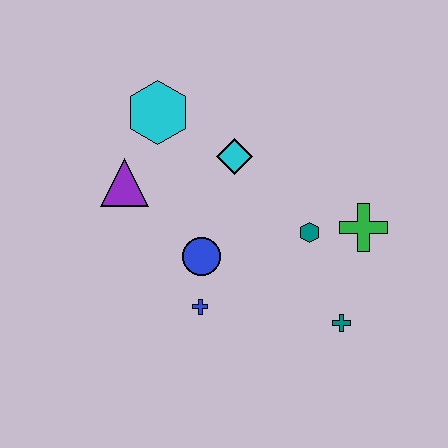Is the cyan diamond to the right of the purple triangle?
Yes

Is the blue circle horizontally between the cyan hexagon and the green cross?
Yes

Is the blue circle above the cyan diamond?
No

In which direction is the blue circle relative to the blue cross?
The blue circle is above the blue cross.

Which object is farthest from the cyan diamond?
The teal cross is farthest from the cyan diamond.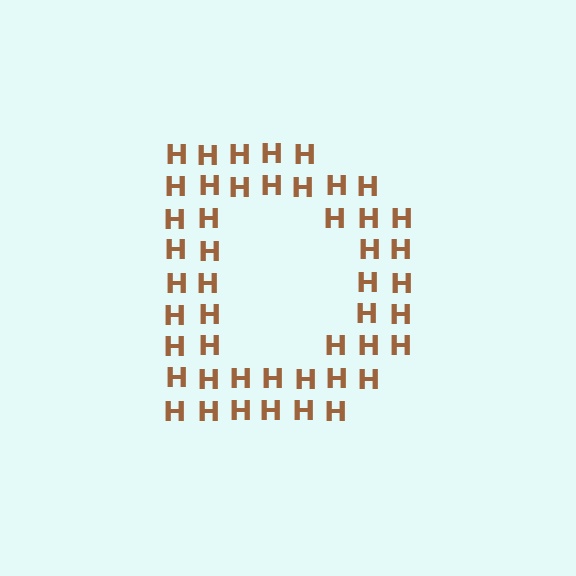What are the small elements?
The small elements are letter H's.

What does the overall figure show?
The overall figure shows the letter D.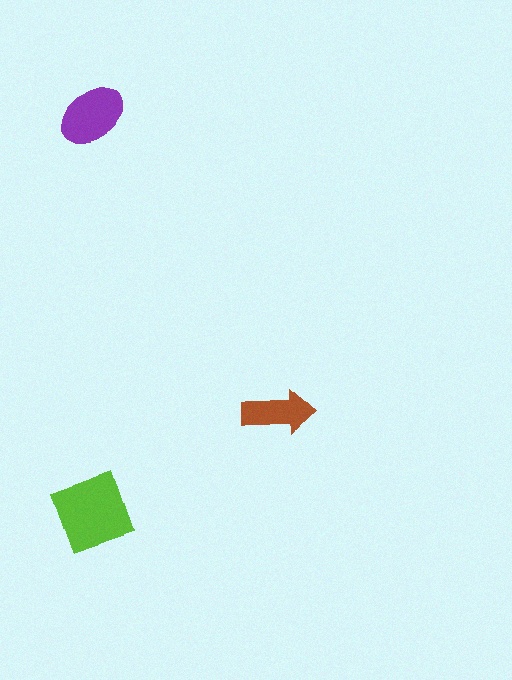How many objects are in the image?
There are 3 objects in the image.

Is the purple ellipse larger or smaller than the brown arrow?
Larger.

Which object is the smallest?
The brown arrow.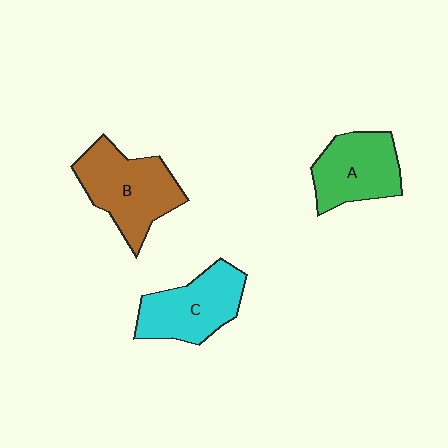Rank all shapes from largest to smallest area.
From largest to smallest: B (brown), C (cyan), A (green).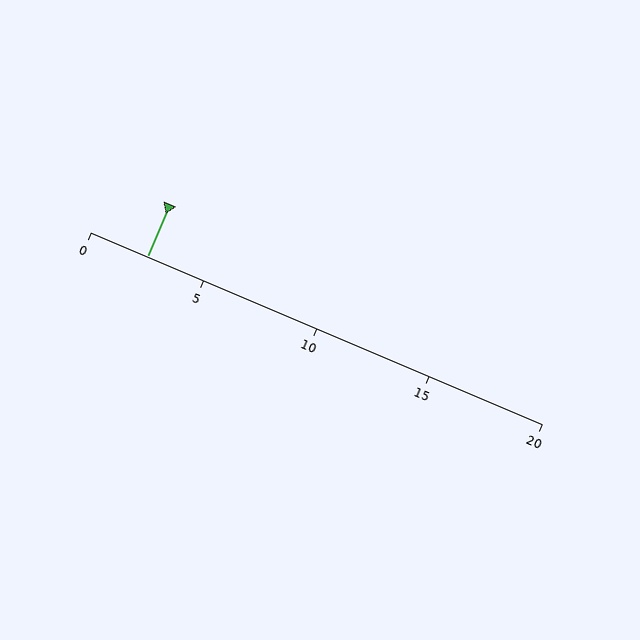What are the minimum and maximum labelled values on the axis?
The axis runs from 0 to 20.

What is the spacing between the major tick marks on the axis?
The major ticks are spaced 5 apart.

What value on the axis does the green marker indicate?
The marker indicates approximately 2.5.